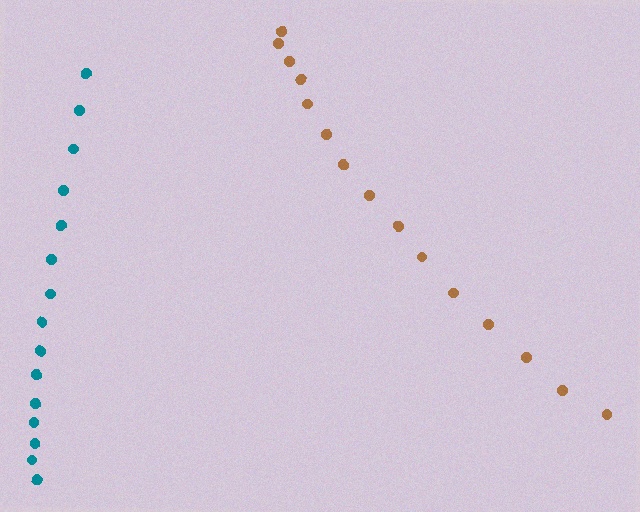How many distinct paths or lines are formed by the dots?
There are 2 distinct paths.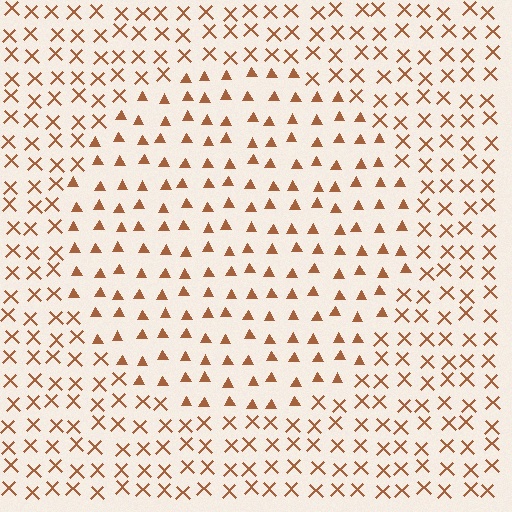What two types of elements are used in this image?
The image uses triangles inside the circle region and X marks outside it.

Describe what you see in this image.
The image is filled with small brown elements arranged in a uniform grid. A circle-shaped region contains triangles, while the surrounding area contains X marks. The boundary is defined purely by the change in element shape.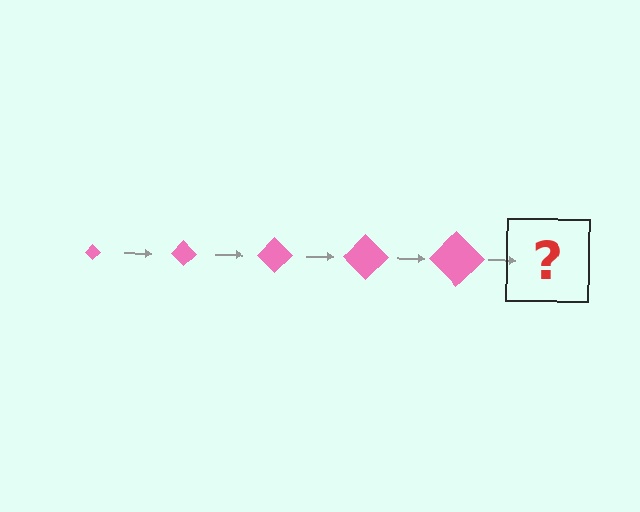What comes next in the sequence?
The next element should be a pink diamond, larger than the previous one.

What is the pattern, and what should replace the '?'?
The pattern is that the diamond gets progressively larger each step. The '?' should be a pink diamond, larger than the previous one.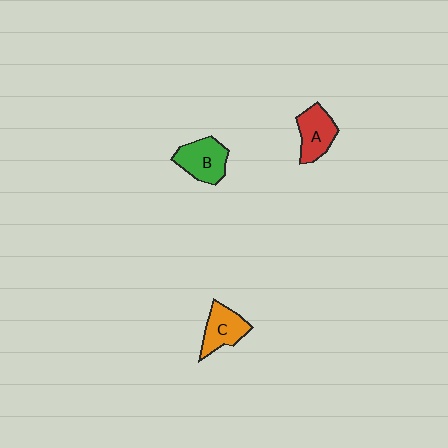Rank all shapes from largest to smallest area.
From largest to smallest: B (green), A (red), C (orange).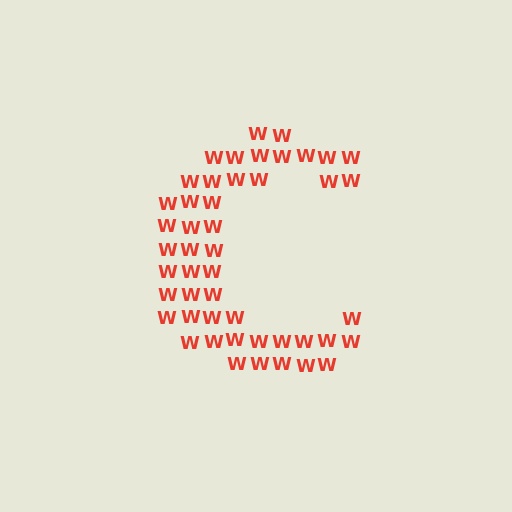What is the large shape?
The large shape is the letter C.